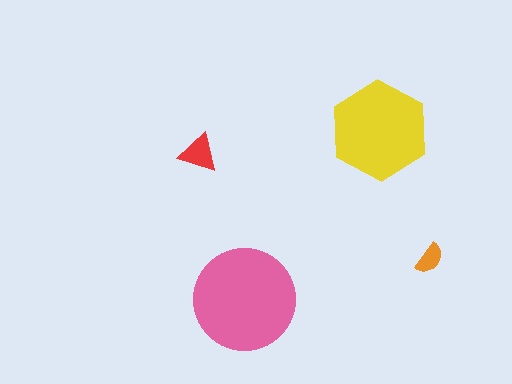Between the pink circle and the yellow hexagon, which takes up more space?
The pink circle.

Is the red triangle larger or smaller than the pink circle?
Smaller.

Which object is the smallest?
The orange semicircle.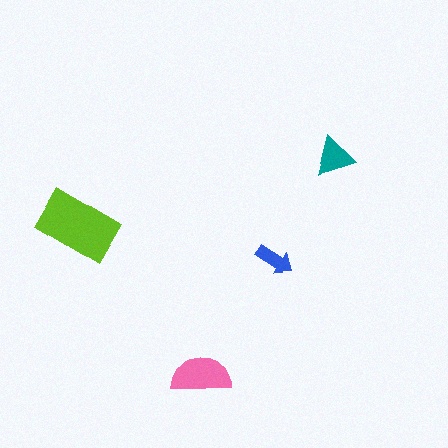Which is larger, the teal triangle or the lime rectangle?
The lime rectangle.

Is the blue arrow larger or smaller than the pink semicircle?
Smaller.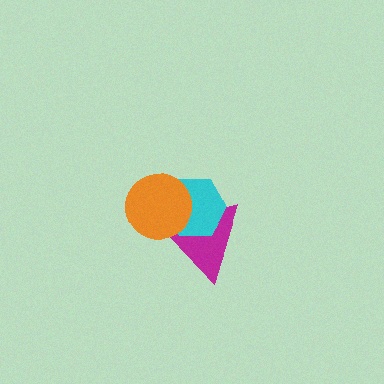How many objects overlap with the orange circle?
2 objects overlap with the orange circle.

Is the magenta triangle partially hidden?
Yes, it is partially covered by another shape.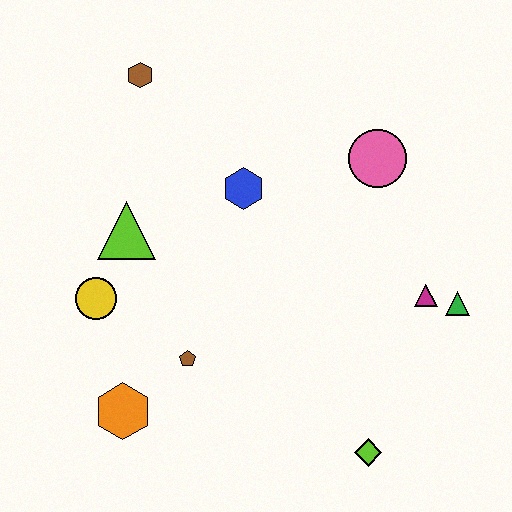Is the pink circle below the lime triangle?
No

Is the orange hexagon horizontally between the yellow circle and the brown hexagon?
Yes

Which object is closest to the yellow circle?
The lime triangle is closest to the yellow circle.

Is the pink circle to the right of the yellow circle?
Yes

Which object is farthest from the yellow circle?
The green triangle is farthest from the yellow circle.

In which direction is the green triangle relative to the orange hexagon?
The green triangle is to the right of the orange hexagon.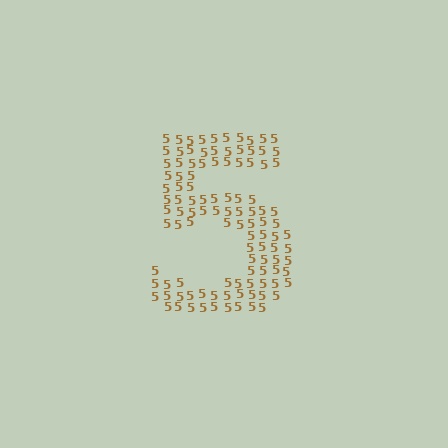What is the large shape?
The large shape is the digit 5.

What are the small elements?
The small elements are digit 5's.